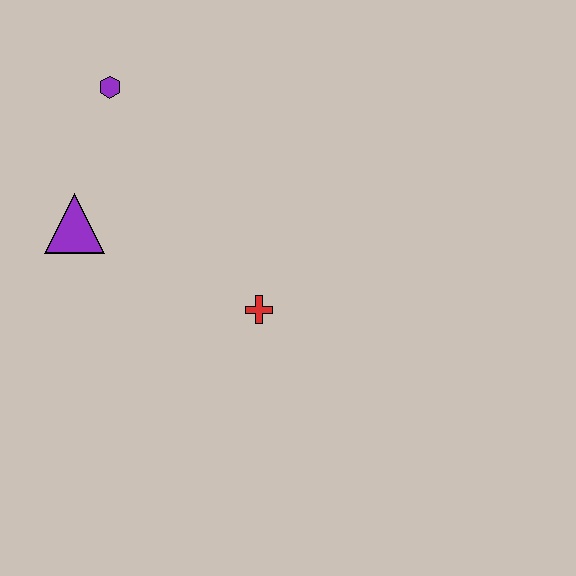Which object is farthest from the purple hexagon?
The red cross is farthest from the purple hexagon.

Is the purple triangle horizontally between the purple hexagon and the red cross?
No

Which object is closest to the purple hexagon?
The purple triangle is closest to the purple hexagon.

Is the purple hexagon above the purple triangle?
Yes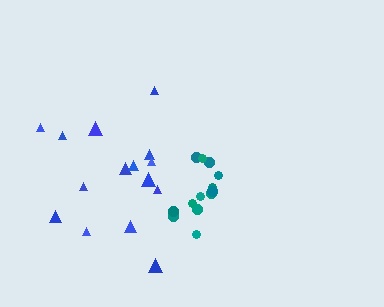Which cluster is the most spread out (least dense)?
Blue.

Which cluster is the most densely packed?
Teal.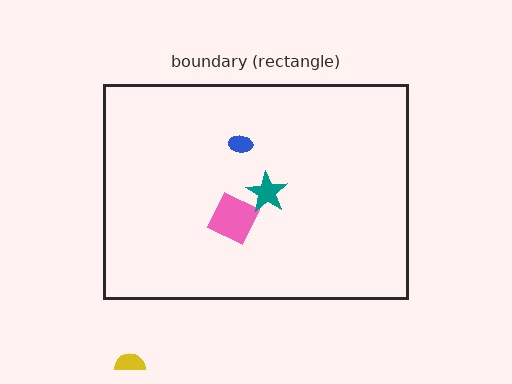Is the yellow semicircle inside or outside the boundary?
Outside.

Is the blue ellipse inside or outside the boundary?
Inside.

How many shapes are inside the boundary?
3 inside, 1 outside.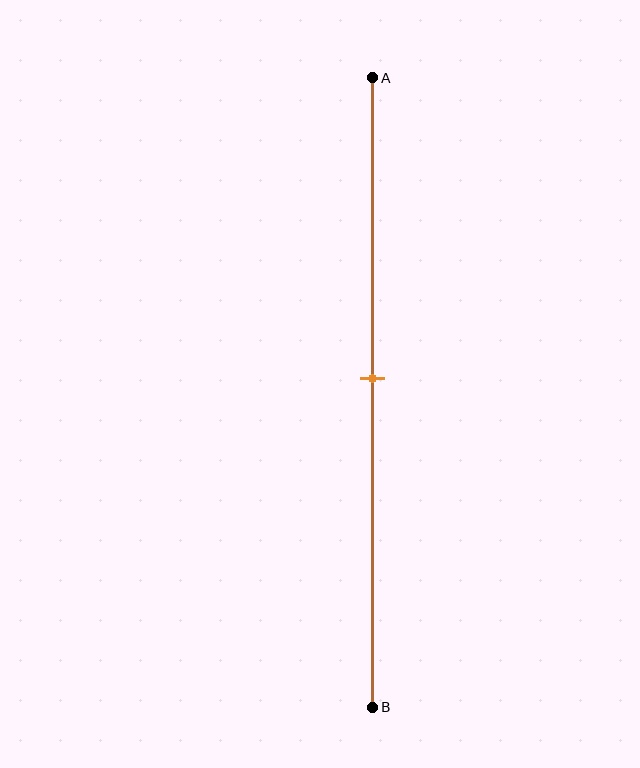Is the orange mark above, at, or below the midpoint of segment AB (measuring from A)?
The orange mark is approximately at the midpoint of segment AB.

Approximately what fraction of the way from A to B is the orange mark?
The orange mark is approximately 50% of the way from A to B.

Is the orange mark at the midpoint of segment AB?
Yes, the mark is approximately at the midpoint.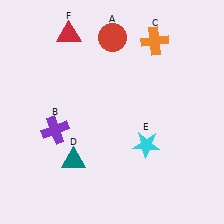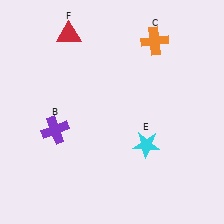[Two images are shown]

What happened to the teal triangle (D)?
The teal triangle (D) was removed in Image 2. It was in the bottom-left area of Image 1.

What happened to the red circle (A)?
The red circle (A) was removed in Image 2. It was in the top-right area of Image 1.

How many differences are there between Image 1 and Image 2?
There are 2 differences between the two images.